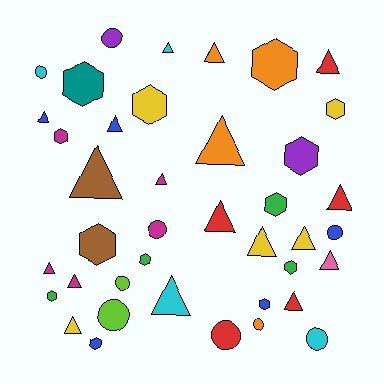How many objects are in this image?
There are 40 objects.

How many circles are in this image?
There are 9 circles.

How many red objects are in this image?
There are 5 red objects.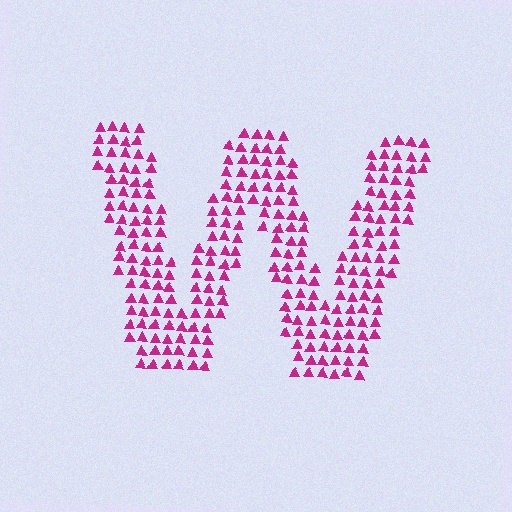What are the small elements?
The small elements are triangles.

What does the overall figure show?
The overall figure shows the letter W.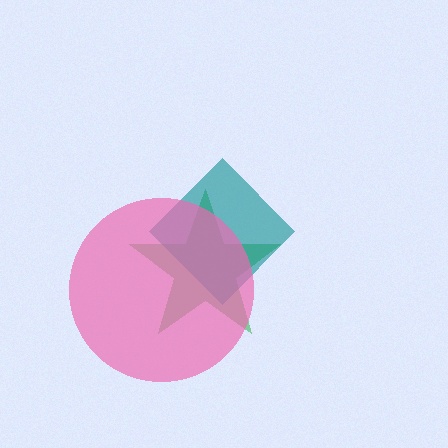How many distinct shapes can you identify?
There are 3 distinct shapes: a green star, a teal diamond, a pink circle.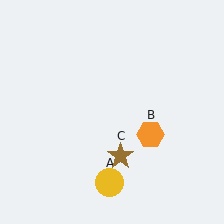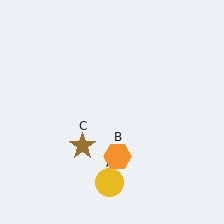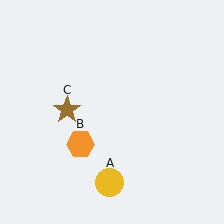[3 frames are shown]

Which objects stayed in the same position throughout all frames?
Yellow circle (object A) remained stationary.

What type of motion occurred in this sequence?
The orange hexagon (object B), brown star (object C) rotated clockwise around the center of the scene.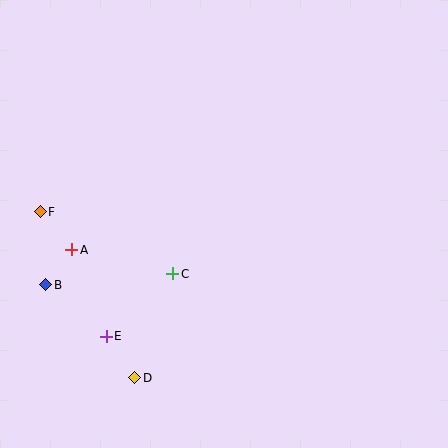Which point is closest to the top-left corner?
Point F is closest to the top-left corner.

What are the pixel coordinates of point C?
Point C is at (173, 274).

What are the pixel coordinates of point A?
Point A is at (72, 250).